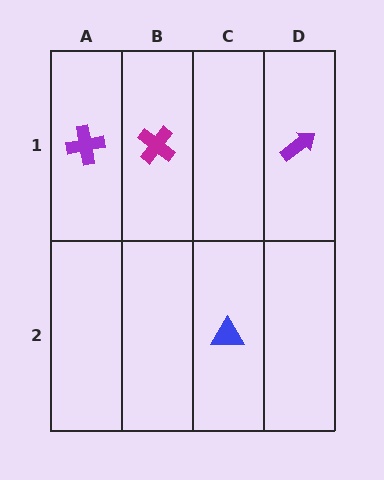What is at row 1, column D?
A purple arrow.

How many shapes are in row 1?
3 shapes.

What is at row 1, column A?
A purple cross.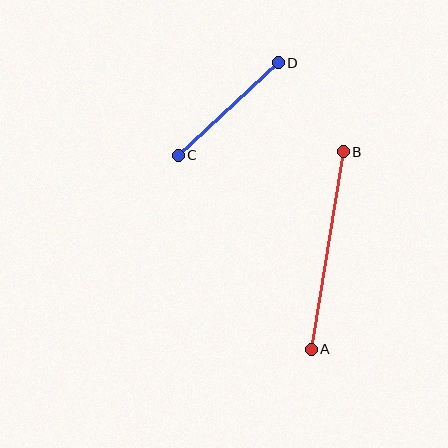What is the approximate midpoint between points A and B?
The midpoint is at approximately (327, 250) pixels.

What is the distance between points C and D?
The distance is approximately 136 pixels.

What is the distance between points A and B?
The distance is approximately 200 pixels.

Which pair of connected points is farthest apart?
Points A and B are farthest apart.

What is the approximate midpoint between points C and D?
The midpoint is at approximately (228, 109) pixels.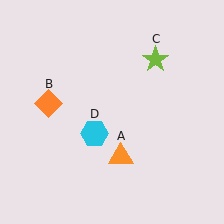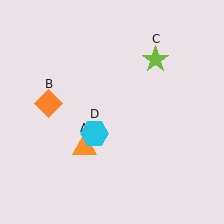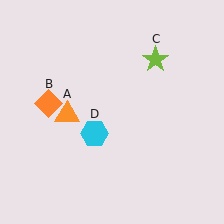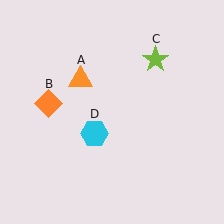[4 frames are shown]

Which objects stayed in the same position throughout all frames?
Orange diamond (object B) and lime star (object C) and cyan hexagon (object D) remained stationary.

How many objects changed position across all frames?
1 object changed position: orange triangle (object A).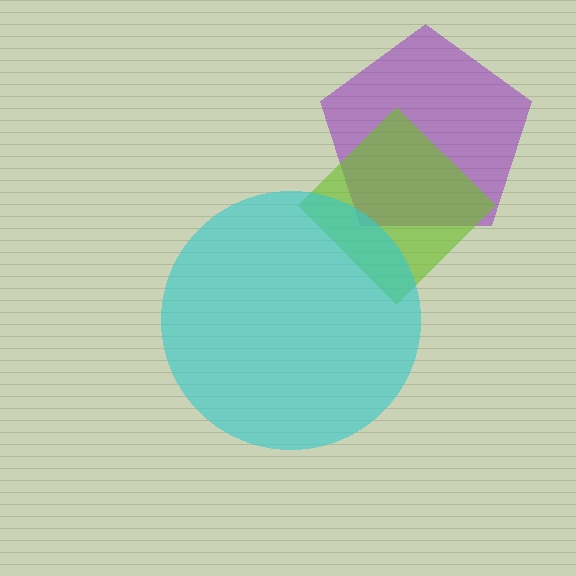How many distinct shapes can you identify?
There are 3 distinct shapes: a purple pentagon, a lime diamond, a cyan circle.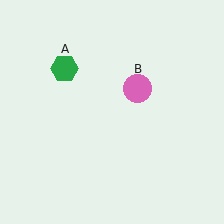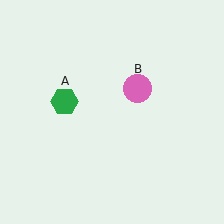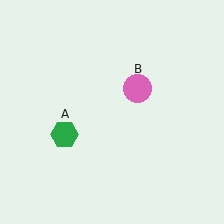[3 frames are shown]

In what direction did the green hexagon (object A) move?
The green hexagon (object A) moved down.